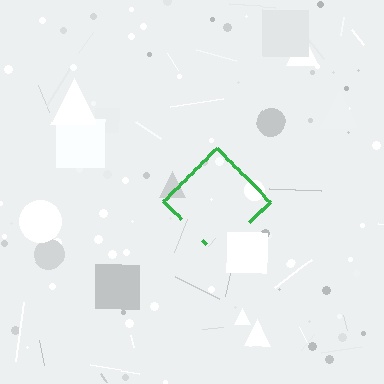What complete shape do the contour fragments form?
The contour fragments form a diamond.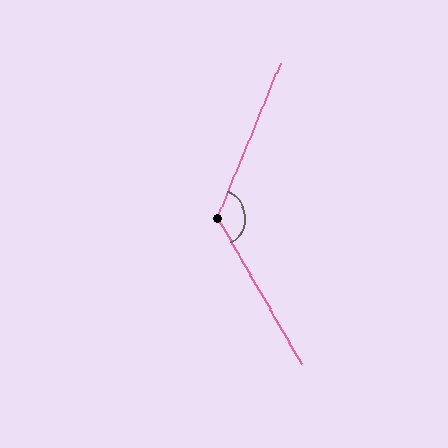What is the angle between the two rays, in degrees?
Approximately 127 degrees.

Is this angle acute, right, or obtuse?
It is obtuse.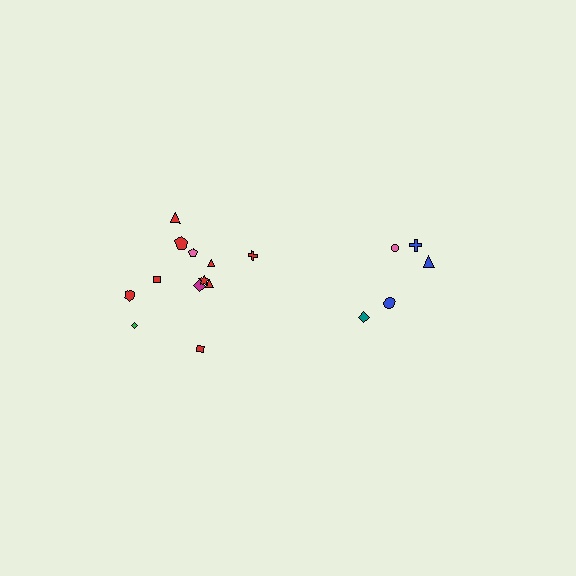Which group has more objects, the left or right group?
The left group.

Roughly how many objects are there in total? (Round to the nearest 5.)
Roughly 15 objects in total.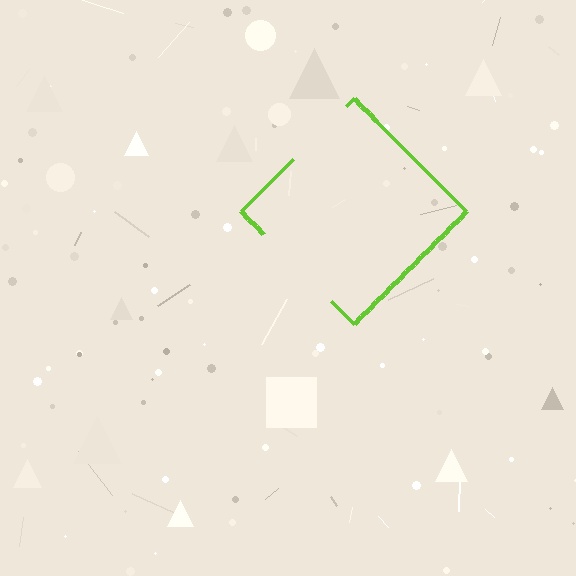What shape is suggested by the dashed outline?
The dashed outline suggests a diamond.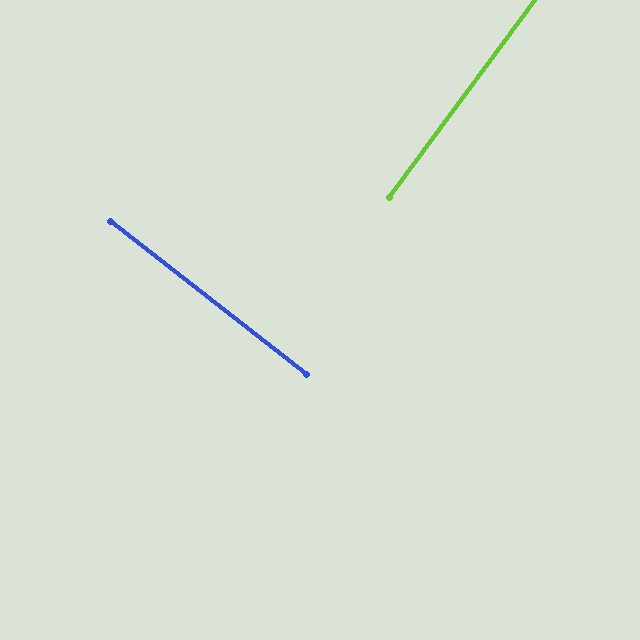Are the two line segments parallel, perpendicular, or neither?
Perpendicular — they meet at approximately 88°.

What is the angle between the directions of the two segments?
Approximately 88 degrees.